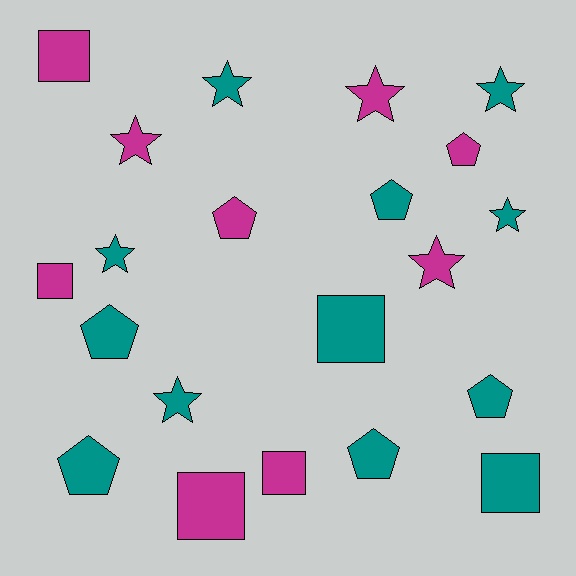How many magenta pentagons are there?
There are 2 magenta pentagons.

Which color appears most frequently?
Teal, with 12 objects.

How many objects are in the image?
There are 21 objects.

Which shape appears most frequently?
Star, with 8 objects.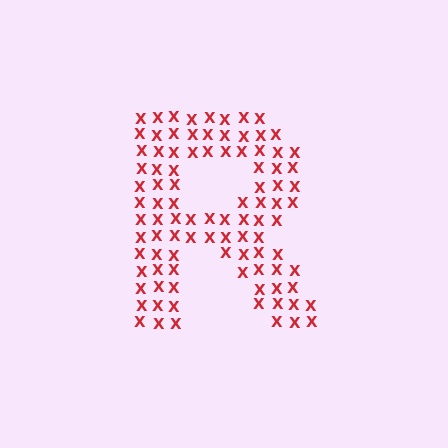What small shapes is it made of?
It is made of small letter X's.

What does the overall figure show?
The overall figure shows the letter R.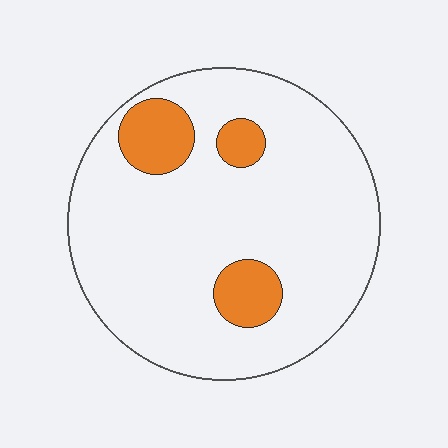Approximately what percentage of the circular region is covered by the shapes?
Approximately 15%.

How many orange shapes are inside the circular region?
3.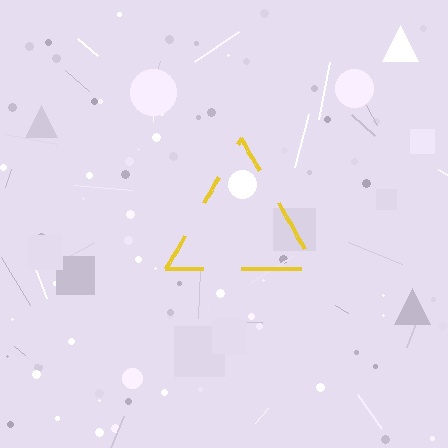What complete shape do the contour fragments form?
The contour fragments form a triangle.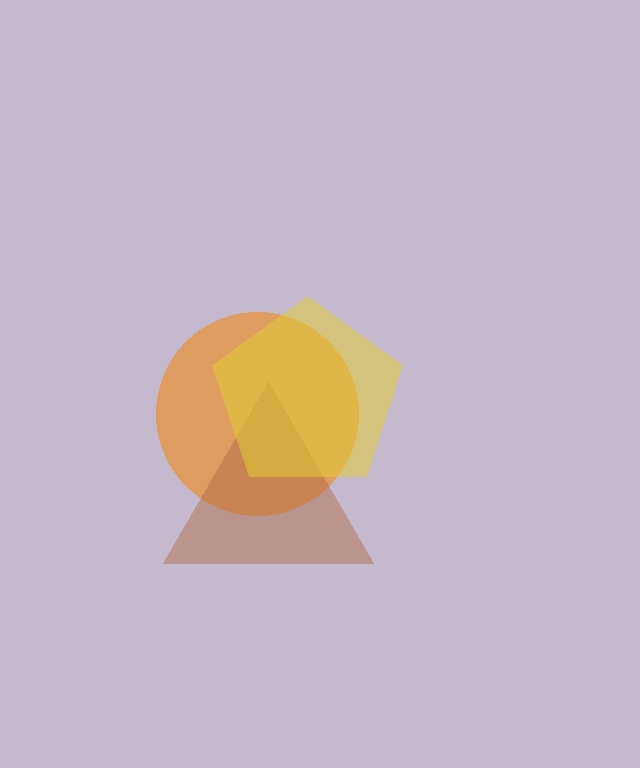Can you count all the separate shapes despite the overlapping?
Yes, there are 3 separate shapes.